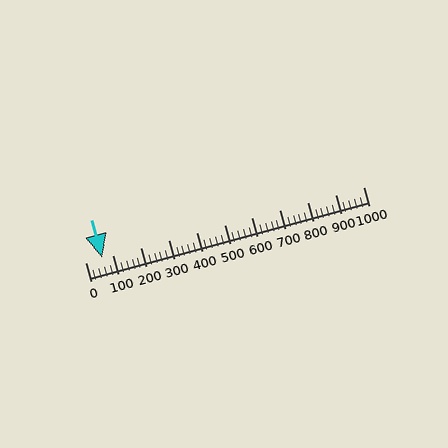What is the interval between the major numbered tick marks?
The major tick marks are spaced 100 units apart.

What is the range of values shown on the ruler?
The ruler shows values from 0 to 1000.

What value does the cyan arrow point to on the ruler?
The cyan arrow points to approximately 61.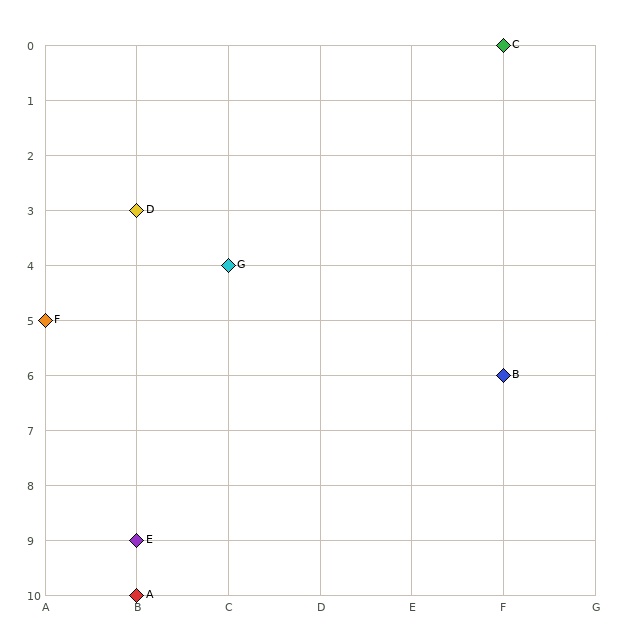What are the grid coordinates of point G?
Point G is at grid coordinates (C, 4).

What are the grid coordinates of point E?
Point E is at grid coordinates (B, 9).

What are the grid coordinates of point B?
Point B is at grid coordinates (F, 6).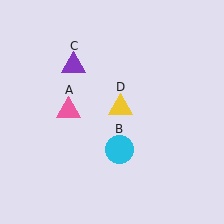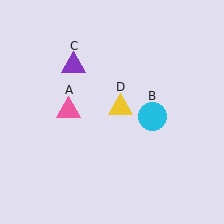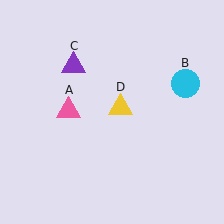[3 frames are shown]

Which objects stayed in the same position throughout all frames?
Pink triangle (object A) and purple triangle (object C) and yellow triangle (object D) remained stationary.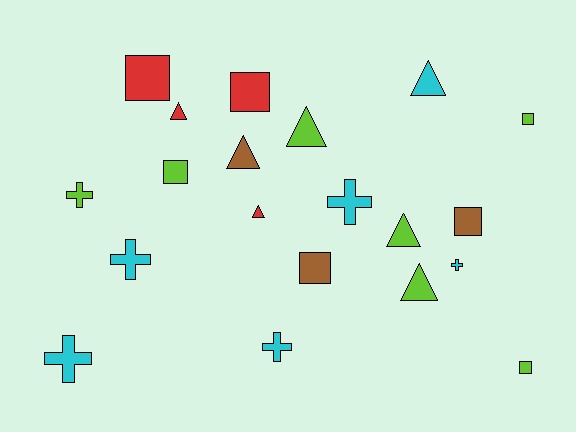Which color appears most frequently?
Lime, with 7 objects.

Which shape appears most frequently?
Square, with 7 objects.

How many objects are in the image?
There are 20 objects.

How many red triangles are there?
There are 2 red triangles.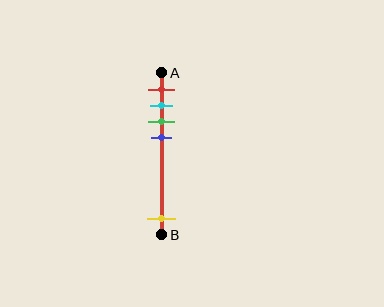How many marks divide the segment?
There are 5 marks dividing the segment.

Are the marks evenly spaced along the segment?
No, the marks are not evenly spaced.